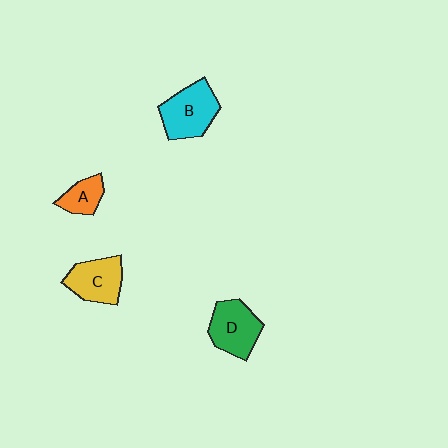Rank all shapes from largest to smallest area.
From largest to smallest: B (cyan), D (green), C (yellow), A (orange).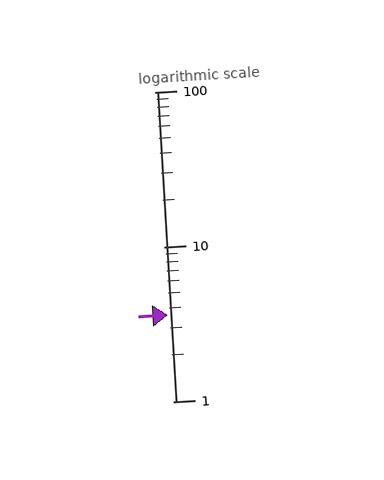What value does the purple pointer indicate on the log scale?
The pointer indicates approximately 3.6.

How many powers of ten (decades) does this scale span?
The scale spans 2 decades, from 1 to 100.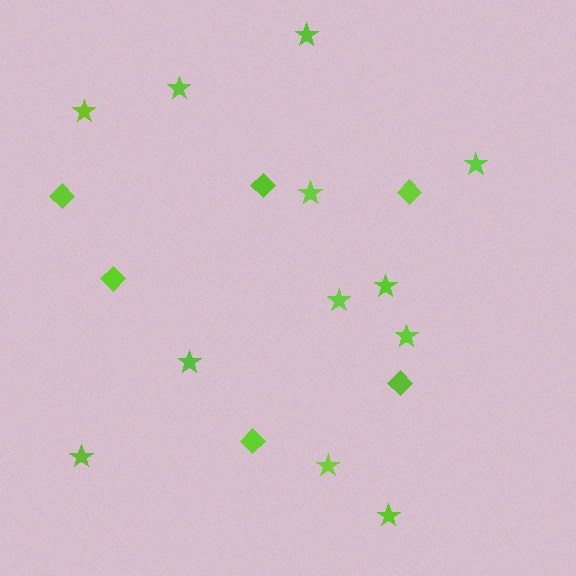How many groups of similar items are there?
There are 2 groups: one group of diamonds (6) and one group of stars (12).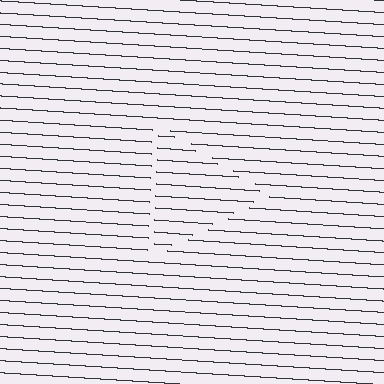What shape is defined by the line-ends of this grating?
An illusory triangle. The interior of the shape contains the same grating, shifted by half a period — the contour is defined by the phase discontinuity where line-ends from the inner and outer gratings abut.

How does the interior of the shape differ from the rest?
The interior of the shape contains the same grating, shifted by half a period — the contour is defined by the phase discontinuity where line-ends from the inner and outer gratings abut.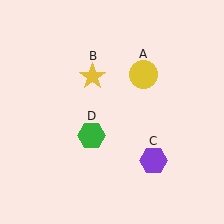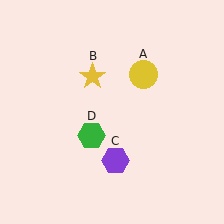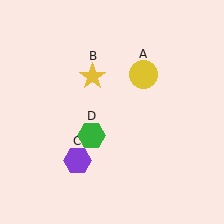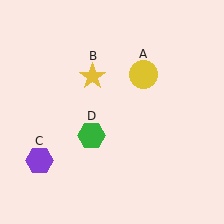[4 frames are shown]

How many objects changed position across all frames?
1 object changed position: purple hexagon (object C).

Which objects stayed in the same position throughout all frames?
Yellow circle (object A) and yellow star (object B) and green hexagon (object D) remained stationary.